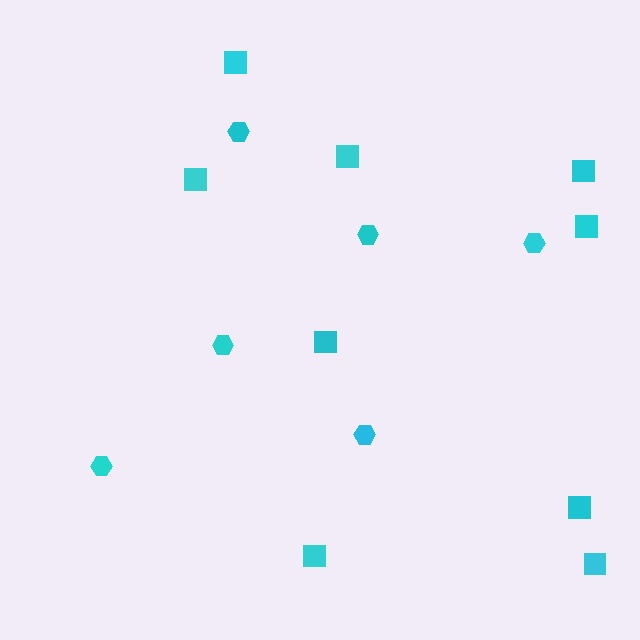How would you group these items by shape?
There are 2 groups: one group of squares (9) and one group of hexagons (6).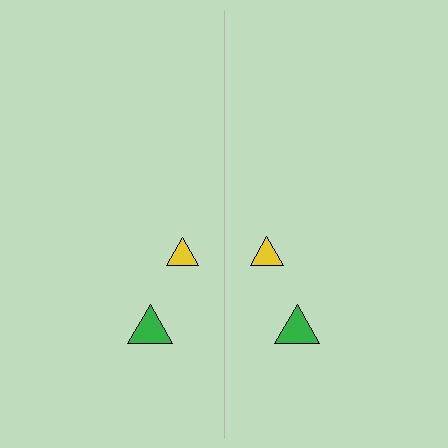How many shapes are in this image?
There are 4 shapes in this image.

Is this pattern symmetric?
Yes, this pattern has bilateral (reflection) symmetry.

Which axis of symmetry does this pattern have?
The pattern has a vertical axis of symmetry running through the center of the image.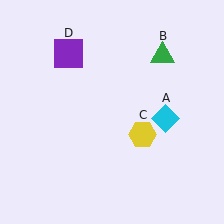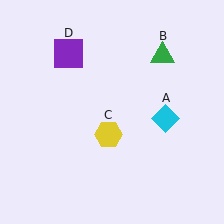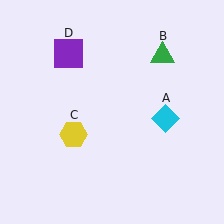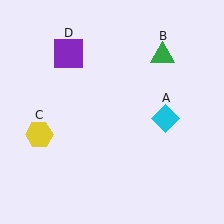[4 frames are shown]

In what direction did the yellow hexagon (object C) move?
The yellow hexagon (object C) moved left.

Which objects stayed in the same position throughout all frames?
Cyan diamond (object A) and green triangle (object B) and purple square (object D) remained stationary.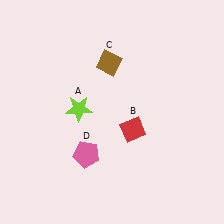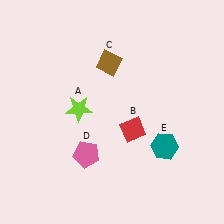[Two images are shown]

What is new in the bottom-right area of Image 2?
A teal hexagon (E) was added in the bottom-right area of Image 2.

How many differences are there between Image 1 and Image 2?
There is 1 difference between the two images.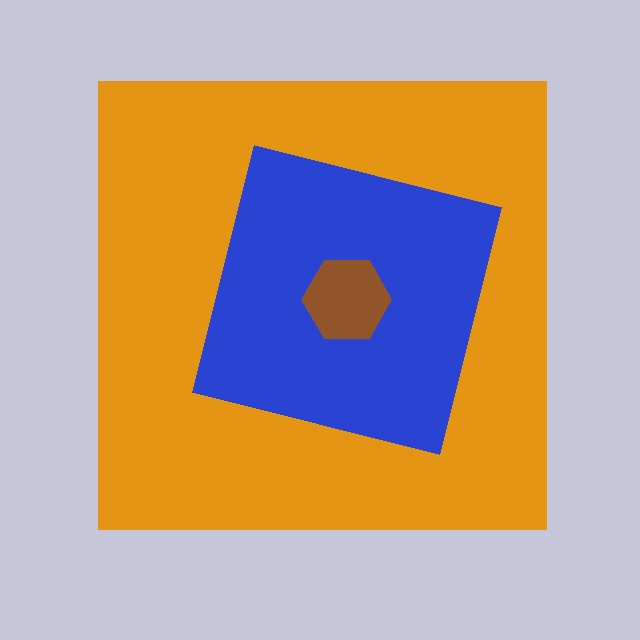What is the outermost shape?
The orange square.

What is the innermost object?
The brown hexagon.